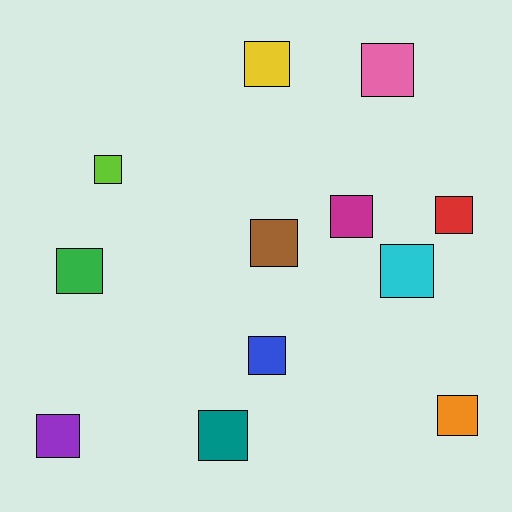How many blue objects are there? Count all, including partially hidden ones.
There is 1 blue object.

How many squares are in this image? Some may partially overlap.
There are 12 squares.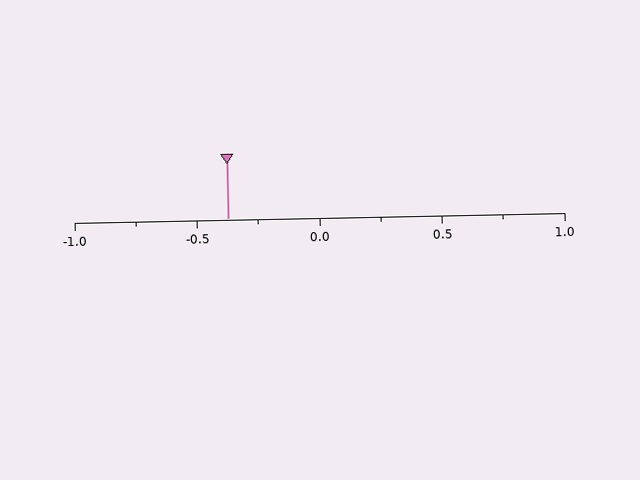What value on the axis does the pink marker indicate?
The marker indicates approximately -0.38.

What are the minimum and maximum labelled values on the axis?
The axis runs from -1.0 to 1.0.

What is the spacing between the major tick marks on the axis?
The major ticks are spaced 0.5 apart.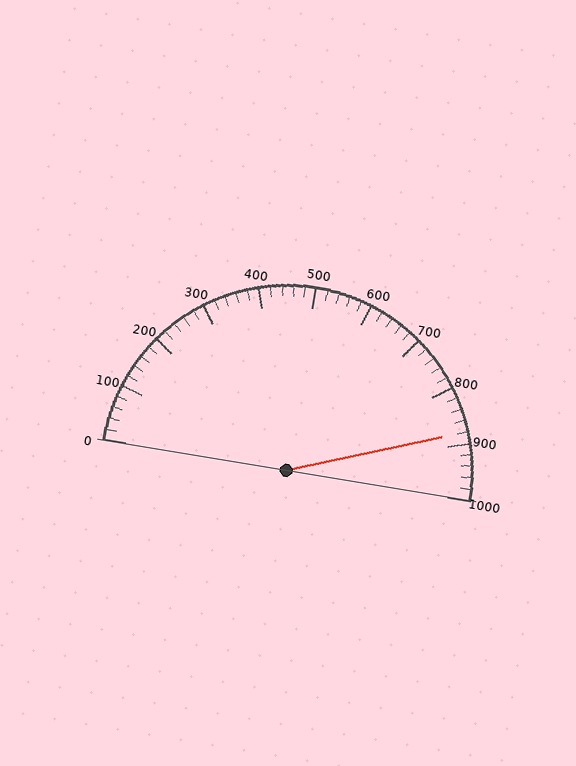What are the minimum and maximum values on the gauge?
The gauge ranges from 0 to 1000.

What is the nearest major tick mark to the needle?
The nearest major tick mark is 900.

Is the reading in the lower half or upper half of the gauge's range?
The reading is in the upper half of the range (0 to 1000).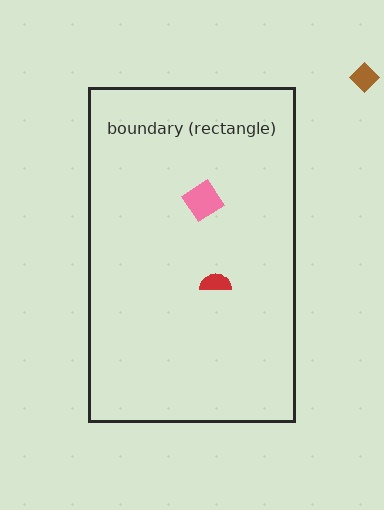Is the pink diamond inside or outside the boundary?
Inside.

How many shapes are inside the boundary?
2 inside, 1 outside.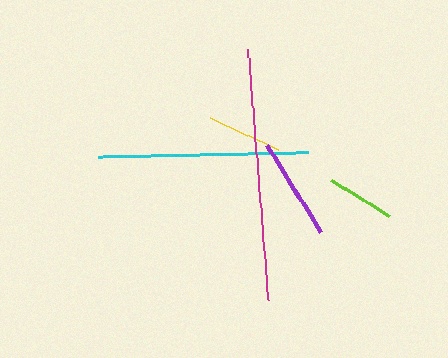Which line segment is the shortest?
The lime line is the shortest at approximately 67 pixels.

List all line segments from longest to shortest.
From longest to shortest: magenta, cyan, purple, yellow, lime.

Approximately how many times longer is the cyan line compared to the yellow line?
The cyan line is approximately 2.8 times the length of the yellow line.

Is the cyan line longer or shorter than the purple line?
The cyan line is longer than the purple line.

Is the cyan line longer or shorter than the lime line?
The cyan line is longer than the lime line.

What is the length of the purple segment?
The purple segment is approximately 102 pixels long.